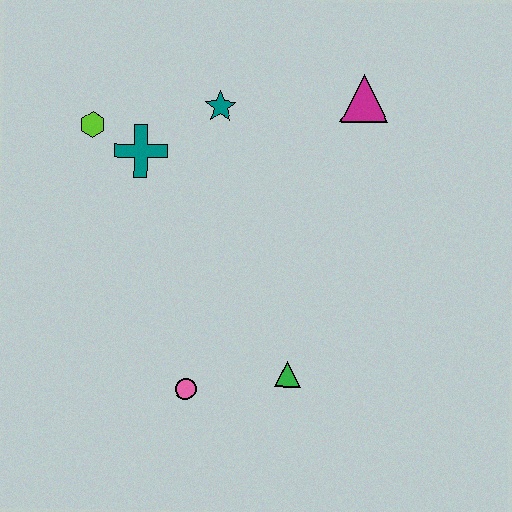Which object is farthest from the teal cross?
The green triangle is farthest from the teal cross.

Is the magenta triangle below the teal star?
No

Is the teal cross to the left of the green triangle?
Yes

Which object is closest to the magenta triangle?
The teal star is closest to the magenta triangle.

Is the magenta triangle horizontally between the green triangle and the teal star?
No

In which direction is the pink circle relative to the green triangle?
The pink circle is to the left of the green triangle.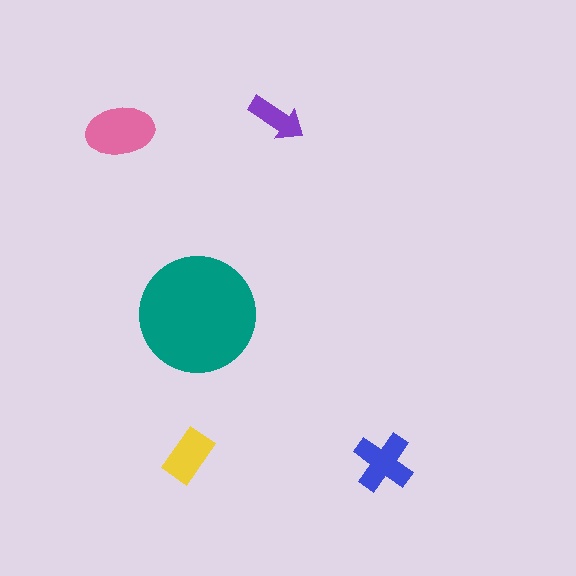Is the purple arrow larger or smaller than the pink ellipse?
Smaller.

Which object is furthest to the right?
The blue cross is rightmost.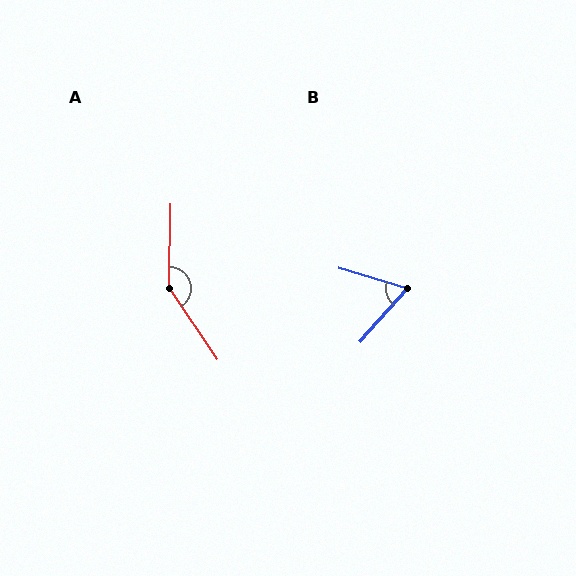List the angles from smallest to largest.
B (65°), A (145°).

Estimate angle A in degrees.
Approximately 145 degrees.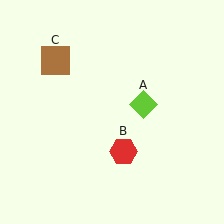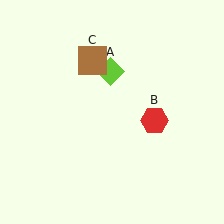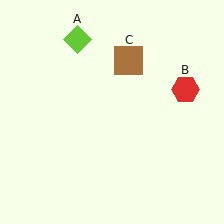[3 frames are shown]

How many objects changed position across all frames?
3 objects changed position: lime diamond (object A), red hexagon (object B), brown square (object C).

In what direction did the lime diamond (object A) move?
The lime diamond (object A) moved up and to the left.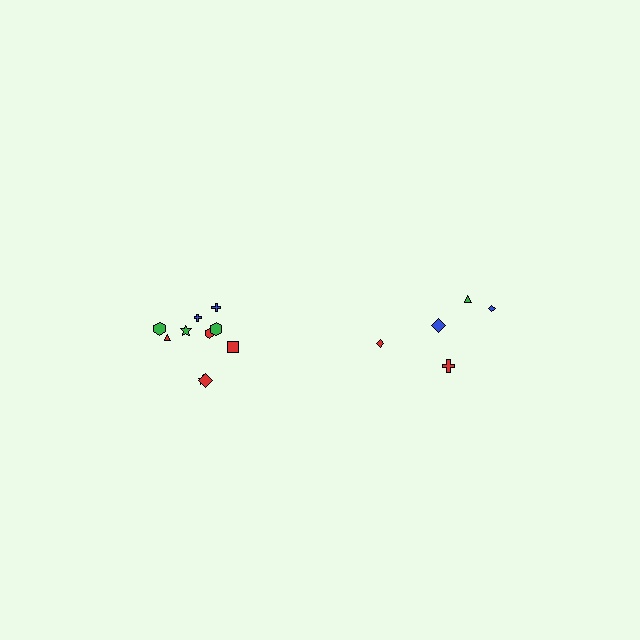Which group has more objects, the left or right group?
The left group.